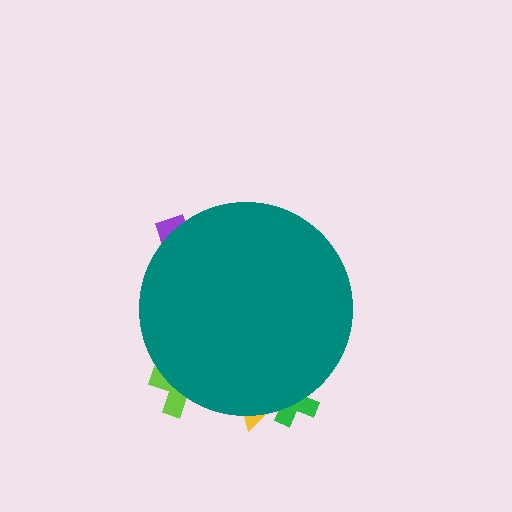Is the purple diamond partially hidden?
Yes, the purple diamond is partially hidden behind the teal circle.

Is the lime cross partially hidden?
Yes, the lime cross is partially hidden behind the teal circle.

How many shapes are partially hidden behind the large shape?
4 shapes are partially hidden.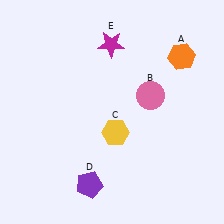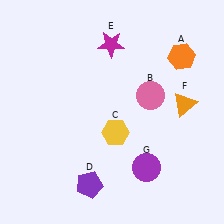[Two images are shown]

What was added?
An orange triangle (F), a purple circle (G) were added in Image 2.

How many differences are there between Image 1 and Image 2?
There are 2 differences between the two images.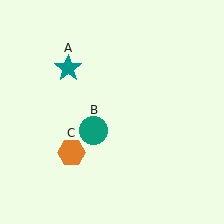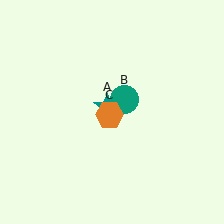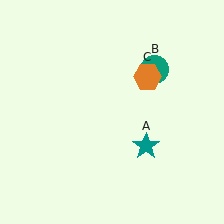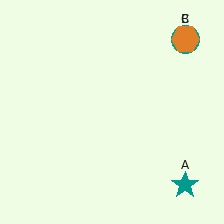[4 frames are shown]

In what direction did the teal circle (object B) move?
The teal circle (object B) moved up and to the right.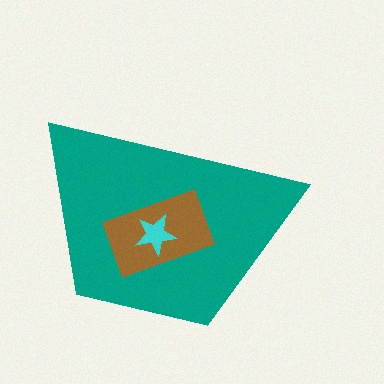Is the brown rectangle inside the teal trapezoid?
Yes.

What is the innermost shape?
The cyan star.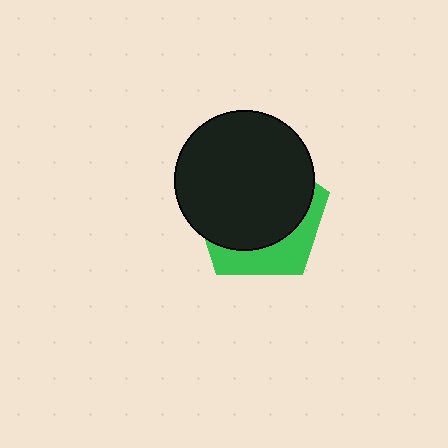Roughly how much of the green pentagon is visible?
A small part of it is visible (roughly 30%).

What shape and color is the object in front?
The object in front is a black circle.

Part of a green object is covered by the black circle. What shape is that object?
It is a pentagon.